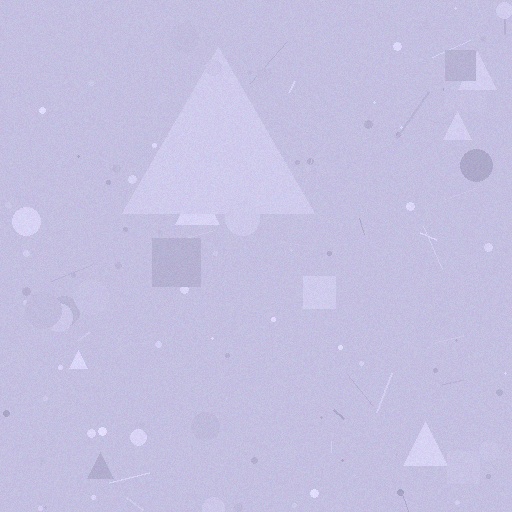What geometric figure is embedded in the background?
A triangle is embedded in the background.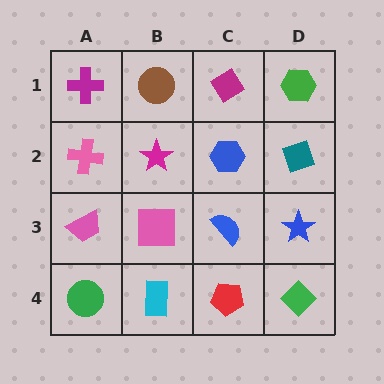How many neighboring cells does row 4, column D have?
2.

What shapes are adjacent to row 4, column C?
A blue semicircle (row 3, column C), a cyan rectangle (row 4, column B), a green diamond (row 4, column D).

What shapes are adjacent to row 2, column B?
A brown circle (row 1, column B), a pink square (row 3, column B), a pink cross (row 2, column A), a blue hexagon (row 2, column C).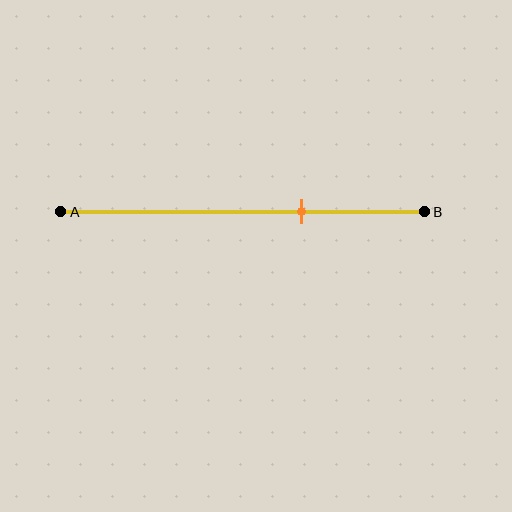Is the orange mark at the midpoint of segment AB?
No, the mark is at about 65% from A, not at the 50% midpoint.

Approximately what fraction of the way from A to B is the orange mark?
The orange mark is approximately 65% of the way from A to B.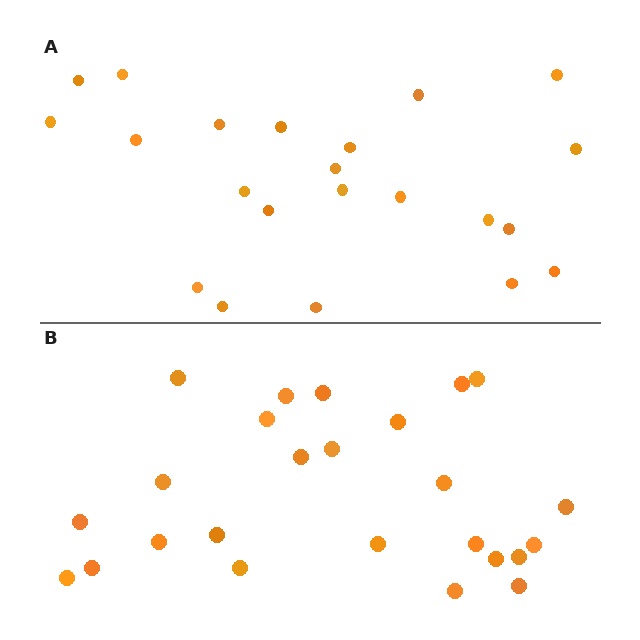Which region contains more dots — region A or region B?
Region B (the bottom region) has more dots.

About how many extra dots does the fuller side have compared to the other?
Region B has just a few more — roughly 2 or 3 more dots than region A.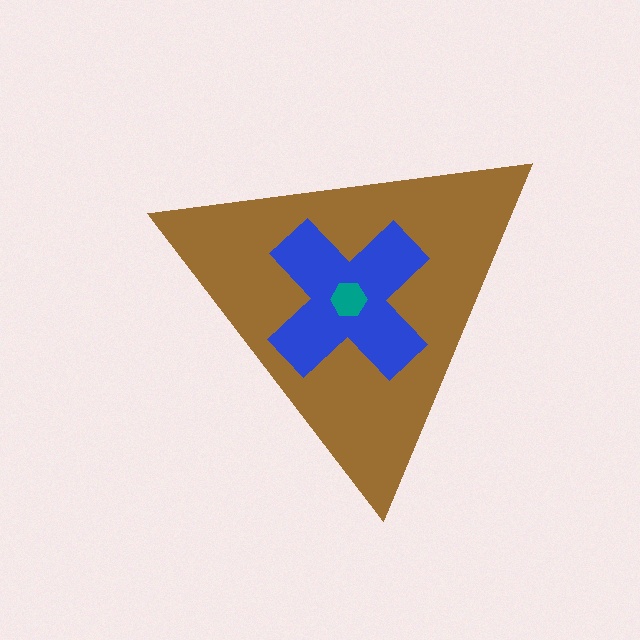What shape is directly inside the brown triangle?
The blue cross.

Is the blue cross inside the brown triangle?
Yes.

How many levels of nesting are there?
3.